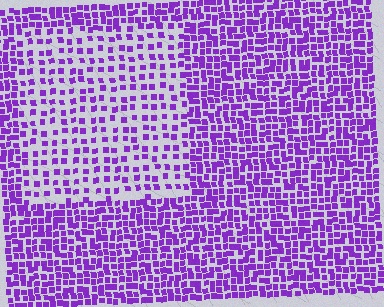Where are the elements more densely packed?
The elements are more densely packed outside the rectangle boundary.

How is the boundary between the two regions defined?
The boundary is defined by a change in element density (approximately 2.1x ratio). All elements are the same color, size, and shape.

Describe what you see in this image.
The image contains small purple elements arranged at two different densities. A rectangle-shaped region is visible where the elements are less densely packed than the surrounding area.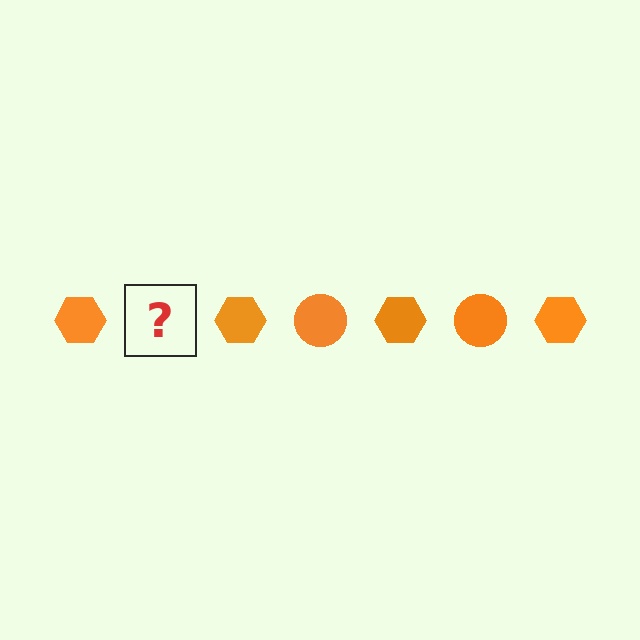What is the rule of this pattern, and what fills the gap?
The rule is that the pattern cycles through hexagon, circle shapes in orange. The gap should be filled with an orange circle.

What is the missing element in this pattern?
The missing element is an orange circle.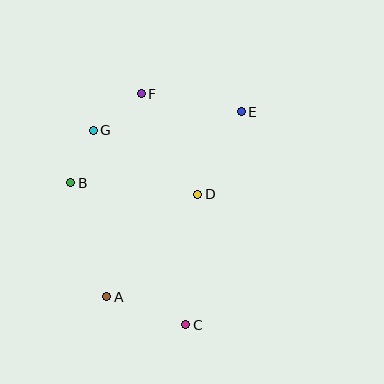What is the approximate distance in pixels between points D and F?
The distance between D and F is approximately 115 pixels.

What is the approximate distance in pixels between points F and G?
The distance between F and G is approximately 60 pixels.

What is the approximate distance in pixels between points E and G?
The distance between E and G is approximately 149 pixels.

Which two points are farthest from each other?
Points C and F are farthest from each other.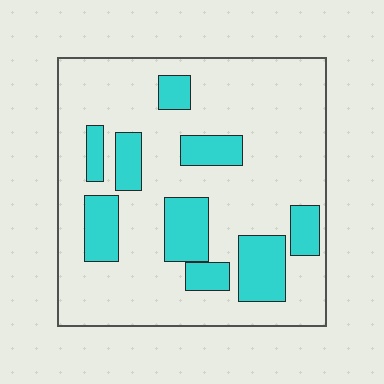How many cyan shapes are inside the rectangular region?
9.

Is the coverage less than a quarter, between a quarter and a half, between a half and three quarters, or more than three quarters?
Less than a quarter.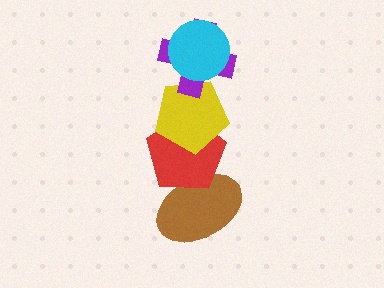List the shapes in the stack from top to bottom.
From top to bottom: the cyan circle, the purple cross, the yellow pentagon, the red pentagon, the brown ellipse.